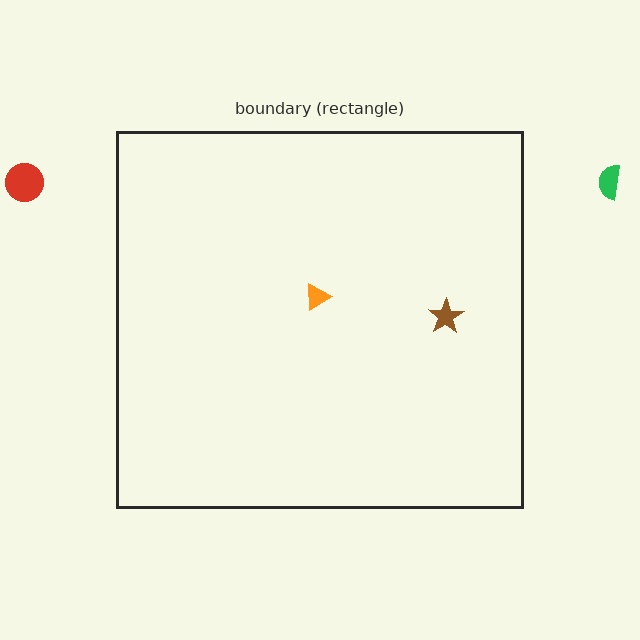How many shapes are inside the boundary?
2 inside, 2 outside.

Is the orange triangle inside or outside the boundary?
Inside.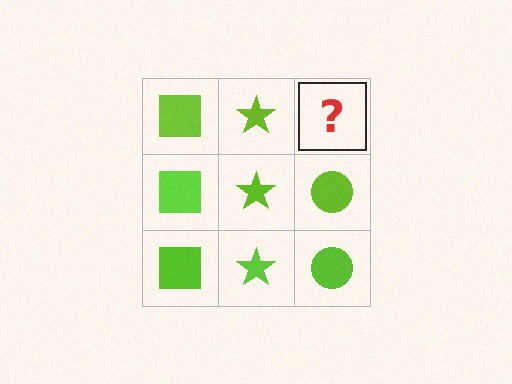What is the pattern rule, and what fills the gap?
The rule is that each column has a consistent shape. The gap should be filled with a lime circle.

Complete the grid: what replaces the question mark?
The question mark should be replaced with a lime circle.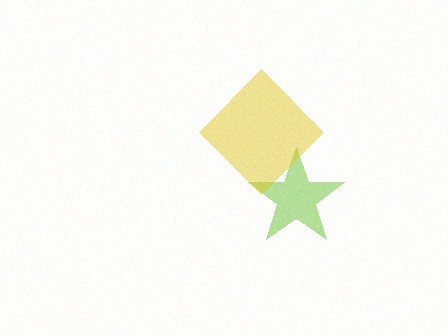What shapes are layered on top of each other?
The layered shapes are: a lime star, a yellow diamond.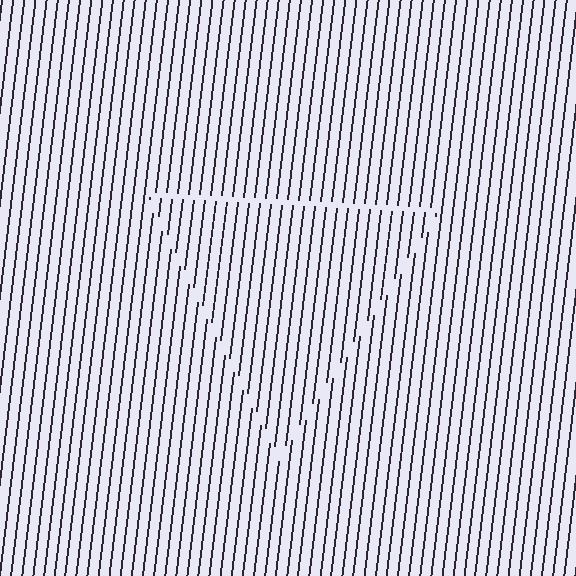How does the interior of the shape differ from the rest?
The interior of the shape contains the same grating, shifted by half a period — the contour is defined by the phase discontinuity where line-ends from the inner and outer gratings abut.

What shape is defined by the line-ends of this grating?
An illusory triangle. The interior of the shape contains the same grating, shifted by half a period — the contour is defined by the phase discontinuity where line-ends from the inner and outer gratings abut.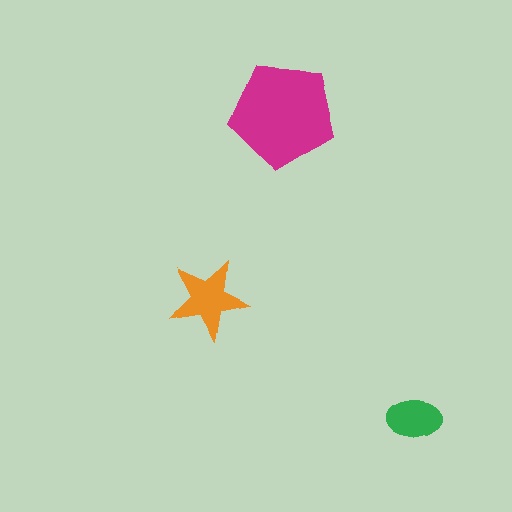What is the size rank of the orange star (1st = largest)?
2nd.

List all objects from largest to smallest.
The magenta pentagon, the orange star, the green ellipse.